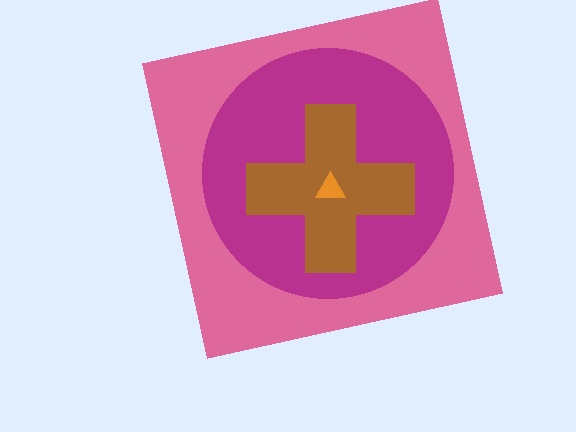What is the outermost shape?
The pink square.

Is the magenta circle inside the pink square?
Yes.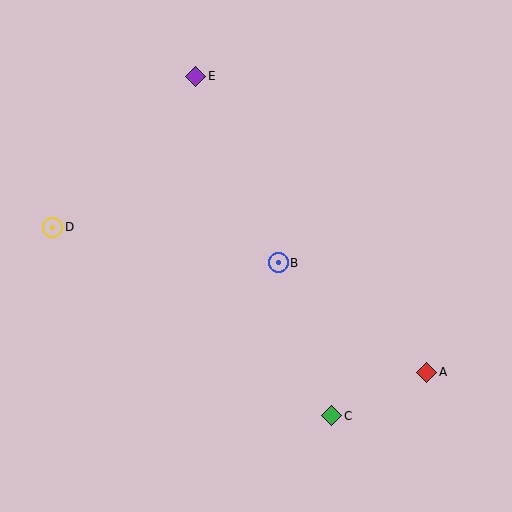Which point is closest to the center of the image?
Point B at (278, 263) is closest to the center.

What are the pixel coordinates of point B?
Point B is at (278, 263).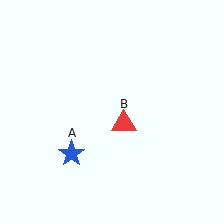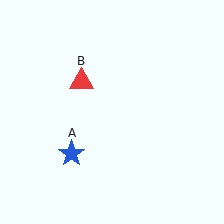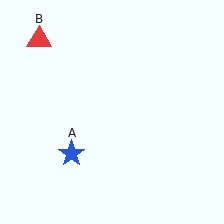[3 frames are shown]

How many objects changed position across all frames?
1 object changed position: red triangle (object B).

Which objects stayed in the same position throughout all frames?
Blue star (object A) remained stationary.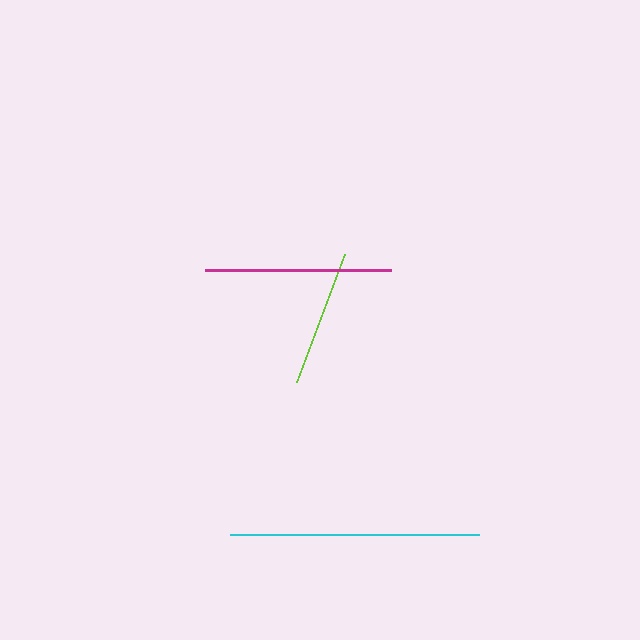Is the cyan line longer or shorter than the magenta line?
The cyan line is longer than the magenta line.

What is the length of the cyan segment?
The cyan segment is approximately 249 pixels long.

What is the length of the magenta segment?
The magenta segment is approximately 186 pixels long.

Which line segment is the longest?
The cyan line is the longest at approximately 249 pixels.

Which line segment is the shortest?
The lime line is the shortest at approximately 137 pixels.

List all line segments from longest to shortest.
From longest to shortest: cyan, magenta, lime.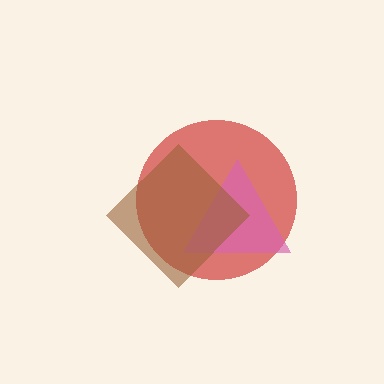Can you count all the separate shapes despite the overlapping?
Yes, there are 3 separate shapes.